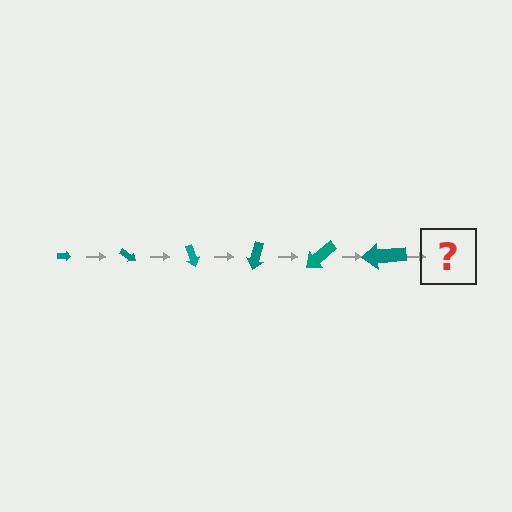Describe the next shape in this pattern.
It should be an arrow, larger than the previous one and rotated 210 degrees from the start.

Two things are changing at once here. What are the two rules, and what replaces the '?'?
The two rules are that the arrow grows larger each step and it rotates 35 degrees each step. The '?' should be an arrow, larger than the previous one and rotated 210 degrees from the start.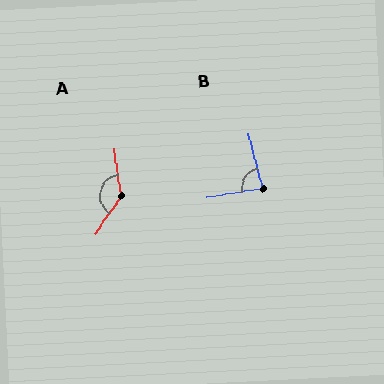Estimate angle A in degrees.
Approximately 137 degrees.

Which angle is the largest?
A, at approximately 137 degrees.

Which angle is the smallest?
B, at approximately 85 degrees.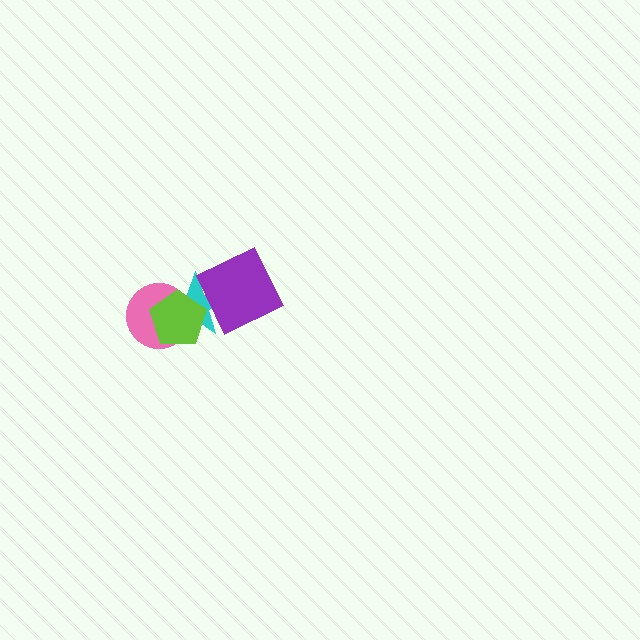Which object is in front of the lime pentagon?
The purple diamond is in front of the lime pentagon.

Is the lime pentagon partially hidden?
Yes, it is partially covered by another shape.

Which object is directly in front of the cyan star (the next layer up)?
The pink circle is directly in front of the cyan star.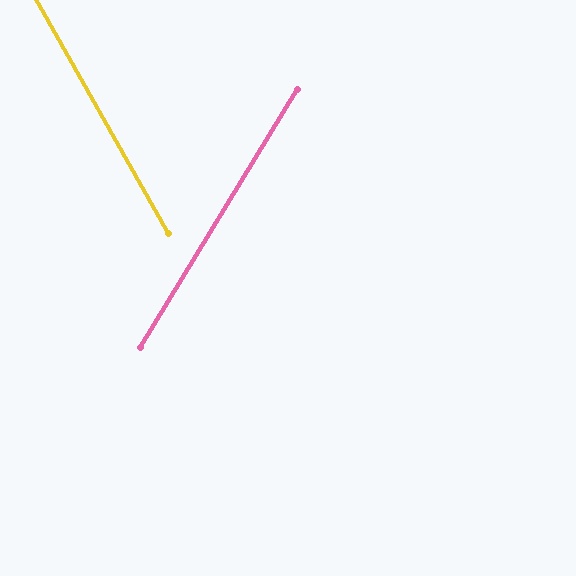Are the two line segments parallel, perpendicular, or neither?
Neither parallel nor perpendicular — they differ by about 61°.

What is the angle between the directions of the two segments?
Approximately 61 degrees.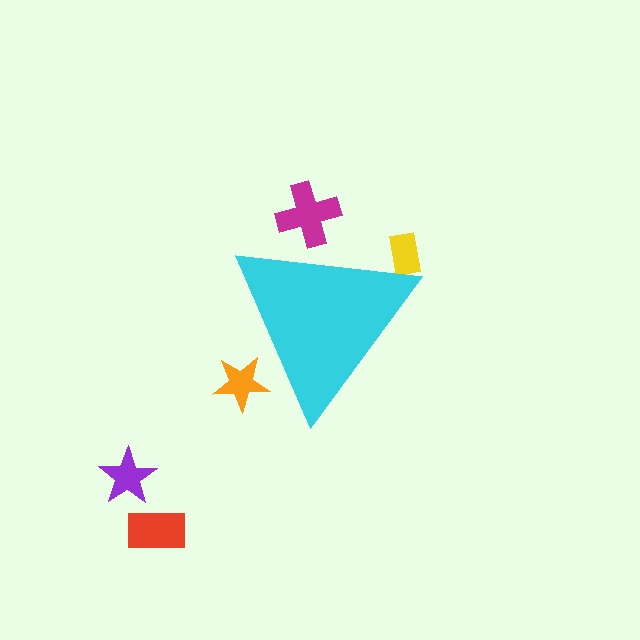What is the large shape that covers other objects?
A cyan triangle.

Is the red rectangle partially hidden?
No, the red rectangle is fully visible.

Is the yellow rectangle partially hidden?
Yes, the yellow rectangle is partially hidden behind the cyan triangle.